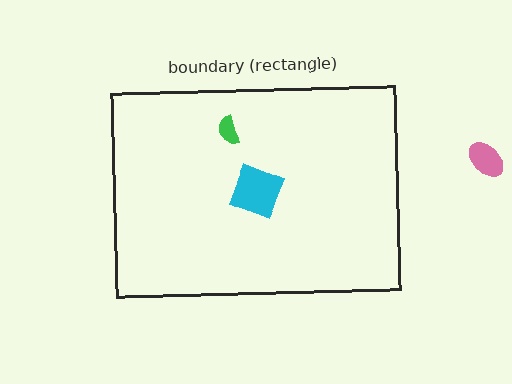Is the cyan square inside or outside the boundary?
Inside.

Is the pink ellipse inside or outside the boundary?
Outside.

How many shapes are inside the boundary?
2 inside, 1 outside.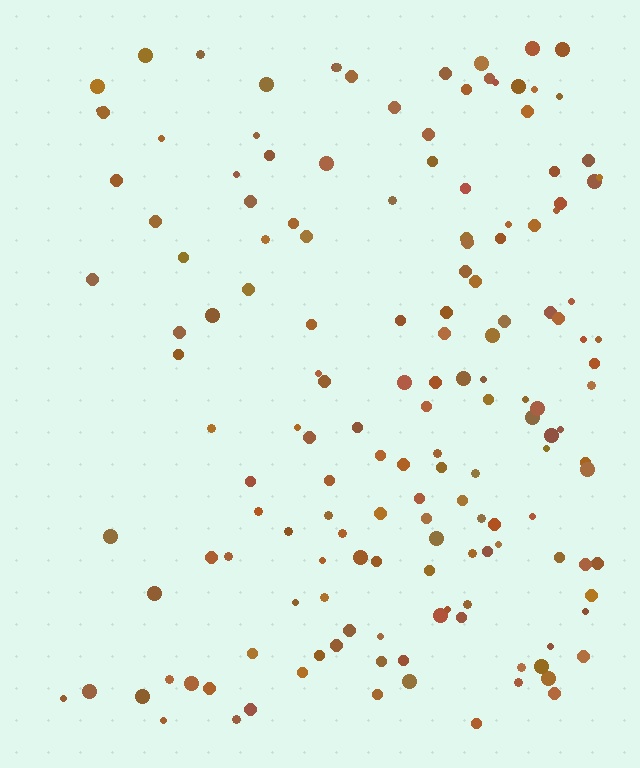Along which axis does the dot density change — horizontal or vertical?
Horizontal.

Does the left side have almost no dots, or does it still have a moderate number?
Still a moderate number, just noticeably fewer than the right.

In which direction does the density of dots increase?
From left to right, with the right side densest.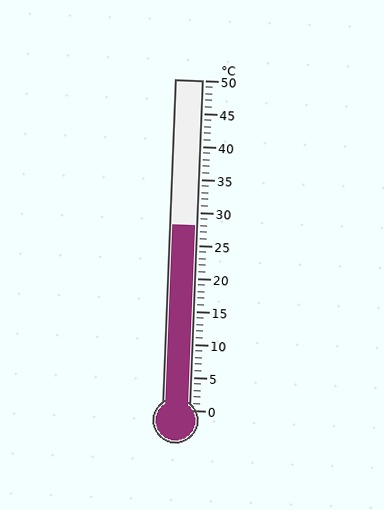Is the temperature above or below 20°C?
The temperature is above 20°C.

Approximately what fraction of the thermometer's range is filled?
The thermometer is filled to approximately 55% of its range.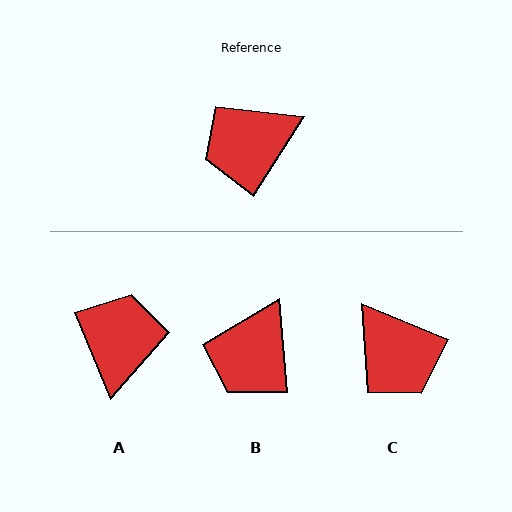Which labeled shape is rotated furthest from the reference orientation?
A, about 125 degrees away.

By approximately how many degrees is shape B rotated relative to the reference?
Approximately 37 degrees counter-clockwise.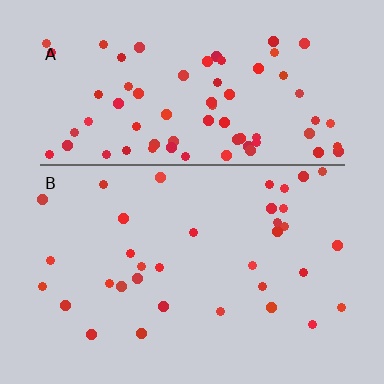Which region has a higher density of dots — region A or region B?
A (the top).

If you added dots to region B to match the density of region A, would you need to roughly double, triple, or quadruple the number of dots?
Approximately double.